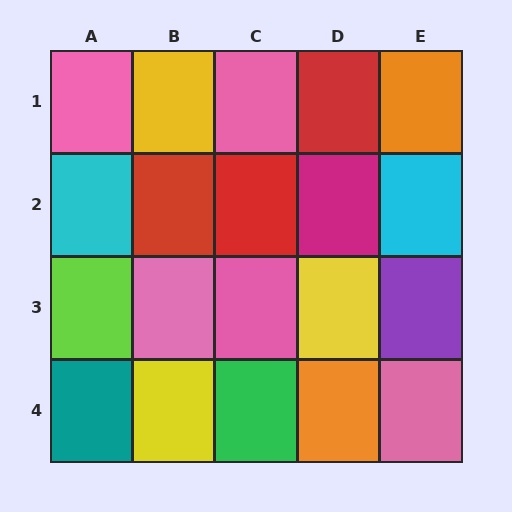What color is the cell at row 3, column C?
Pink.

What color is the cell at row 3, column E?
Purple.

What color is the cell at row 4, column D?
Orange.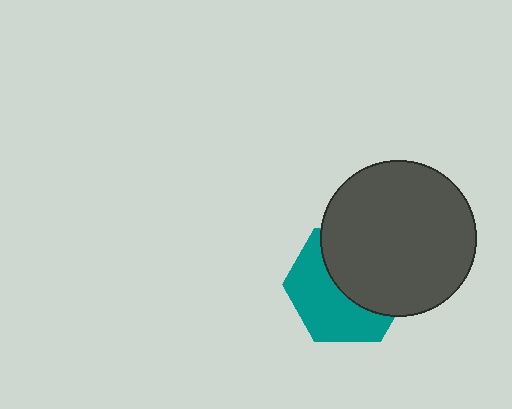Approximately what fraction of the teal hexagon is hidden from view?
Roughly 52% of the teal hexagon is hidden behind the dark gray circle.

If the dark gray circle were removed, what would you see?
You would see the complete teal hexagon.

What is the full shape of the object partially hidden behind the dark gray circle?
The partially hidden object is a teal hexagon.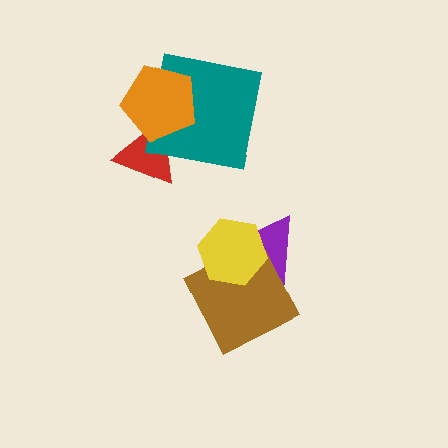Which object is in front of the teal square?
The orange pentagon is in front of the teal square.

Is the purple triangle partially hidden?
Yes, it is partially covered by another shape.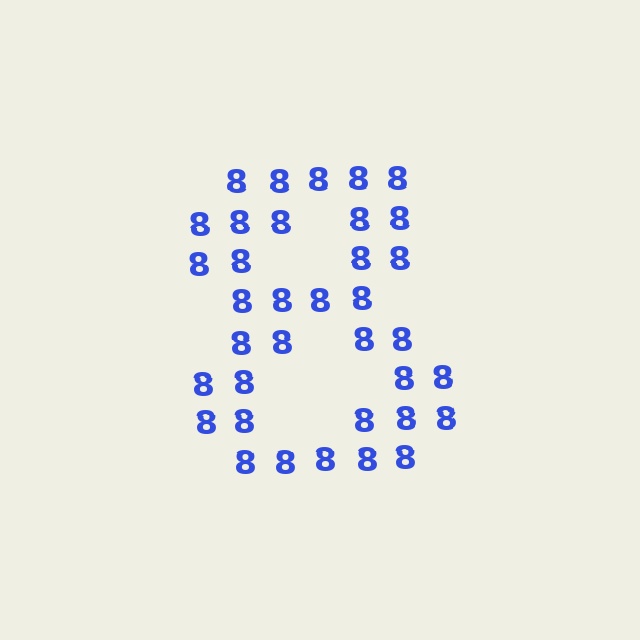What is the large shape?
The large shape is the digit 8.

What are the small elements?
The small elements are digit 8's.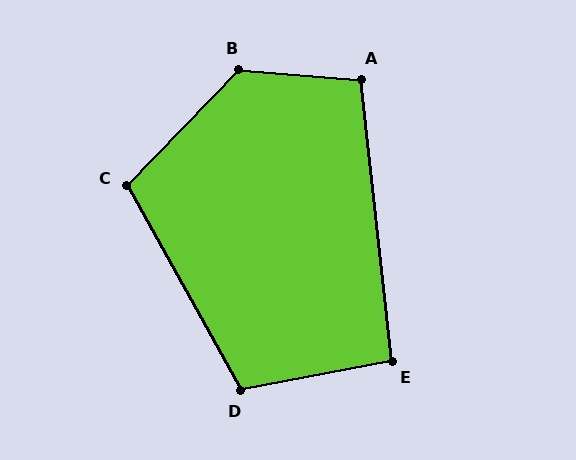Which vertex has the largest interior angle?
B, at approximately 130 degrees.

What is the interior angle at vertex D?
Approximately 108 degrees (obtuse).